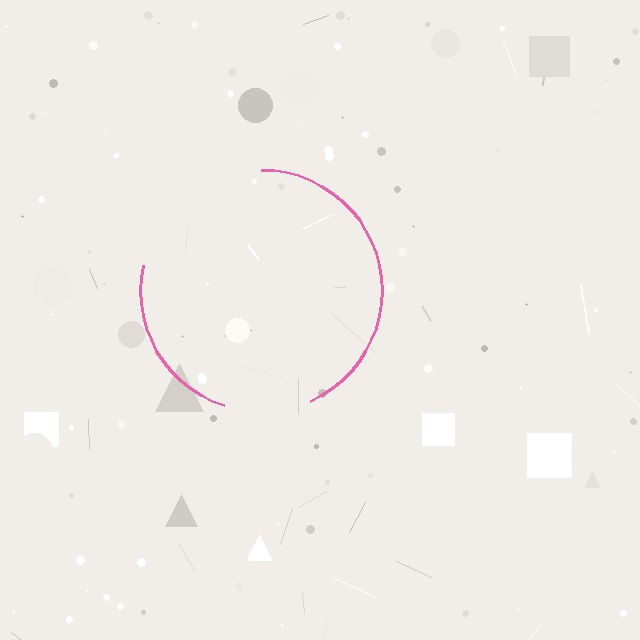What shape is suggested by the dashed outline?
The dashed outline suggests a circle.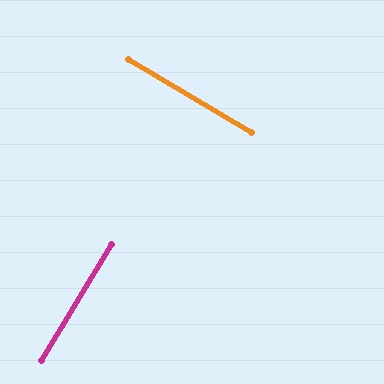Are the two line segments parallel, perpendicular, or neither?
Perpendicular — they meet at approximately 90°.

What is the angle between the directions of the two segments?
Approximately 90 degrees.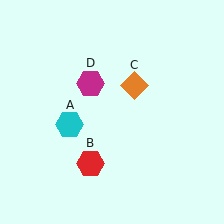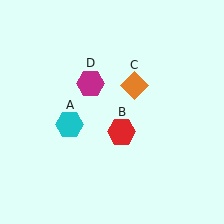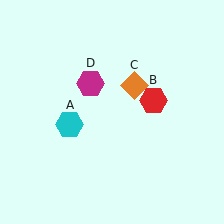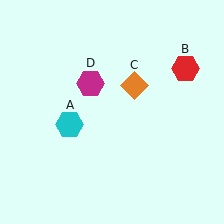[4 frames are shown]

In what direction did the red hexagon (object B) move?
The red hexagon (object B) moved up and to the right.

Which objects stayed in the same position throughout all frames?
Cyan hexagon (object A) and orange diamond (object C) and magenta hexagon (object D) remained stationary.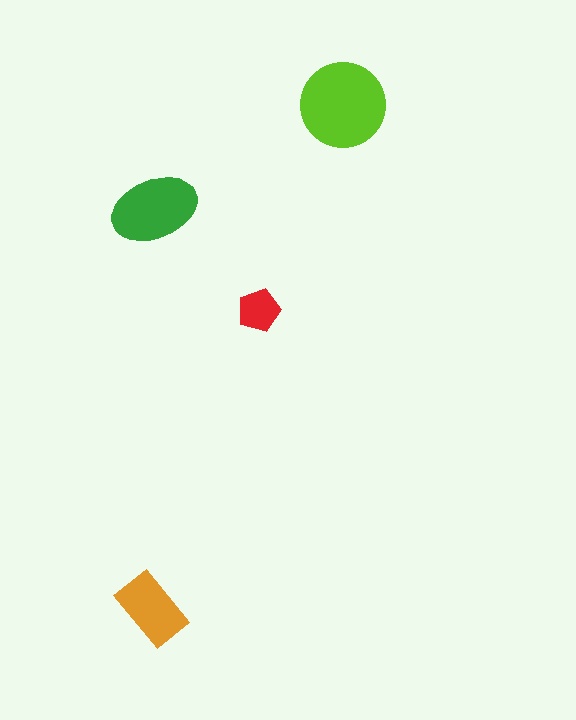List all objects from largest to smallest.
The lime circle, the green ellipse, the orange rectangle, the red pentagon.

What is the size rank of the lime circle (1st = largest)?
1st.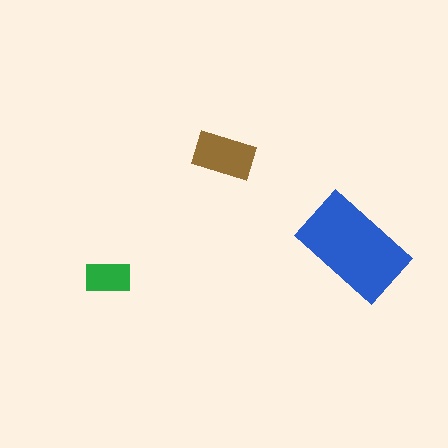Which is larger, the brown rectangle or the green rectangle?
The brown one.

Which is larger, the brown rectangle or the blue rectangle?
The blue one.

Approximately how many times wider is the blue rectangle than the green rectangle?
About 2.5 times wider.